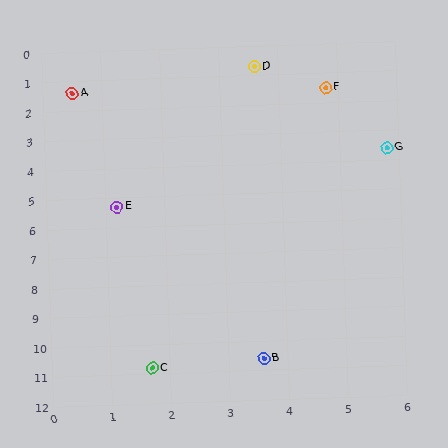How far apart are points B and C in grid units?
Points B and C are about 1.9 grid units apart.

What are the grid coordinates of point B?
Point B is at approximately (3.6, 10.6).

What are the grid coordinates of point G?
Point G is at approximately (5.8, 3.6).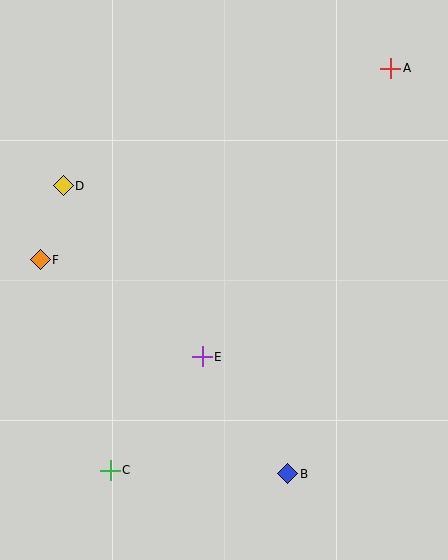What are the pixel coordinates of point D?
Point D is at (63, 186).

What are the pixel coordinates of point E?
Point E is at (202, 357).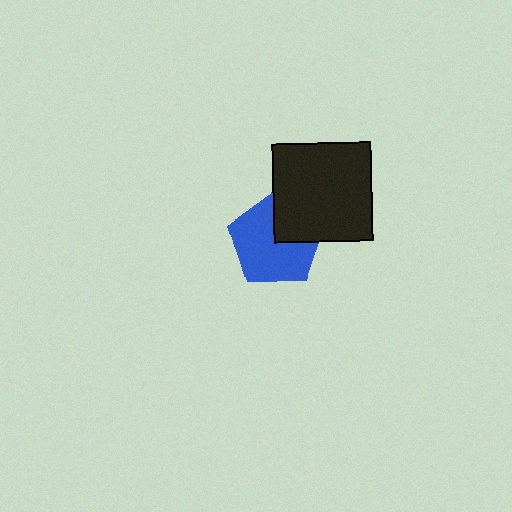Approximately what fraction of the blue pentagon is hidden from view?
Roughly 30% of the blue pentagon is hidden behind the black square.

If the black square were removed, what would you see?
You would see the complete blue pentagon.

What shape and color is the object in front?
The object in front is a black square.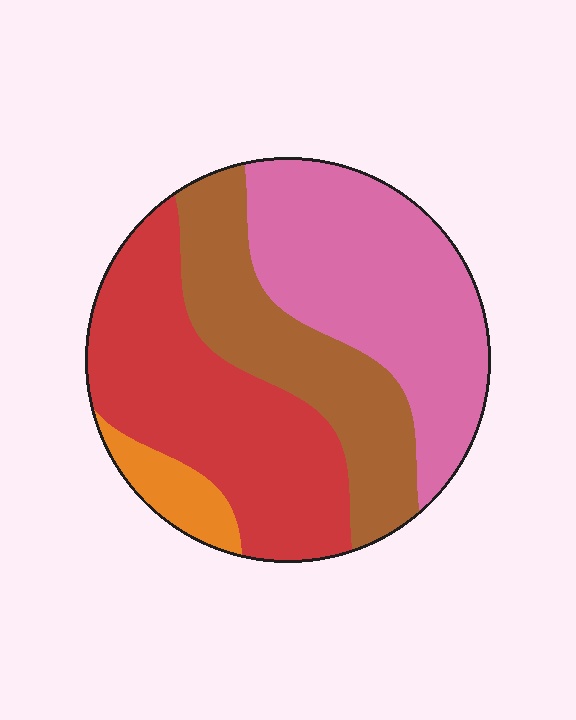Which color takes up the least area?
Orange, at roughly 5%.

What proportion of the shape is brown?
Brown takes up about one quarter (1/4) of the shape.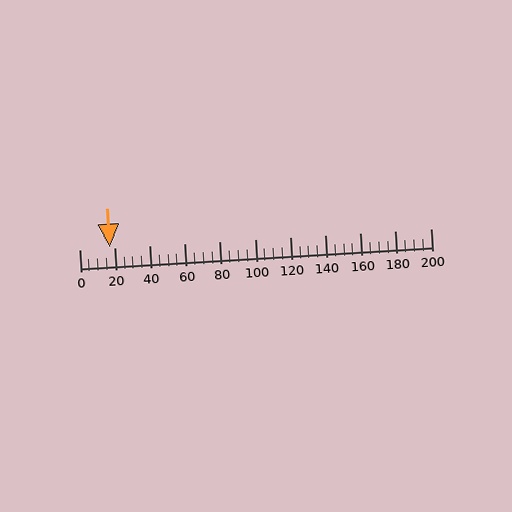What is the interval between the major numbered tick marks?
The major tick marks are spaced 20 units apart.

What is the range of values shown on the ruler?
The ruler shows values from 0 to 200.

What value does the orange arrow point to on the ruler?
The orange arrow points to approximately 17.